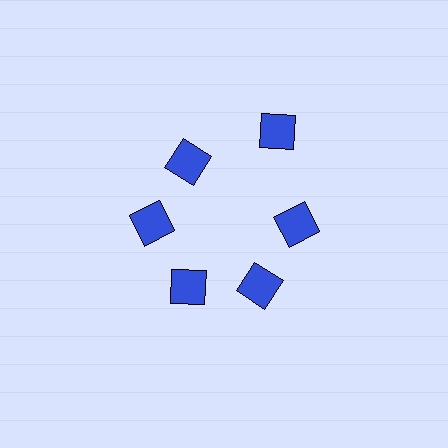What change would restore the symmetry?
The symmetry would be restored by moving it inward, back onto the ring so that all 6 diamonds sit at equal angles and equal distance from the center.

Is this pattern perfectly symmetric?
No. The 6 blue diamonds are arranged in a ring, but one element near the 1 o'clock position is pushed outward from the center, breaking the 6-fold rotational symmetry.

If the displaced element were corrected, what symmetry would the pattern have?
It would have 6-fold rotational symmetry — the pattern would map onto itself every 60 degrees.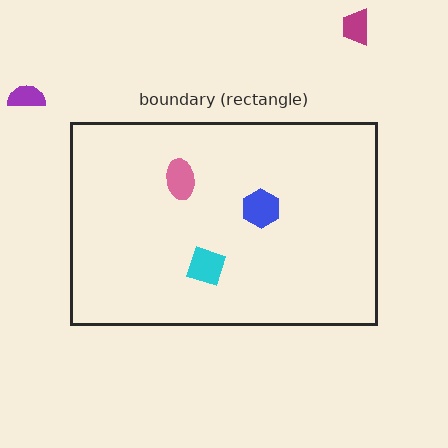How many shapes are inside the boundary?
3 inside, 2 outside.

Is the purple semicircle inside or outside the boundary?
Outside.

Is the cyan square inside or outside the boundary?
Inside.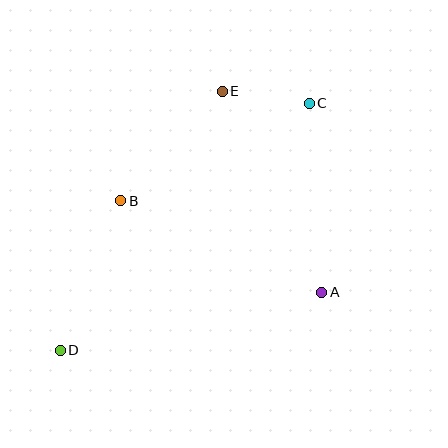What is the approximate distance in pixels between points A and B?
The distance between A and B is approximately 221 pixels.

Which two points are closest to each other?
Points C and E are closest to each other.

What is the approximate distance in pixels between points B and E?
The distance between B and E is approximately 149 pixels.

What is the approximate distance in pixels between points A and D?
The distance between A and D is approximately 268 pixels.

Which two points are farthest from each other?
Points C and D are farthest from each other.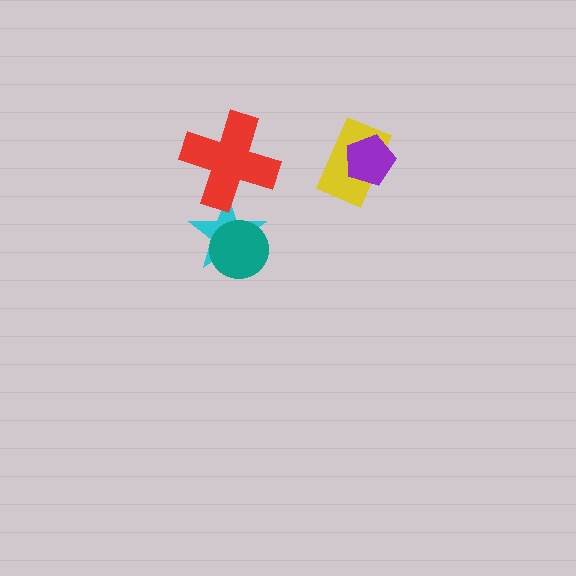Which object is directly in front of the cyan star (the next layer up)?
The teal circle is directly in front of the cyan star.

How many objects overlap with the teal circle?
1 object overlaps with the teal circle.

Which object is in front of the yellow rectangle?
The purple pentagon is in front of the yellow rectangle.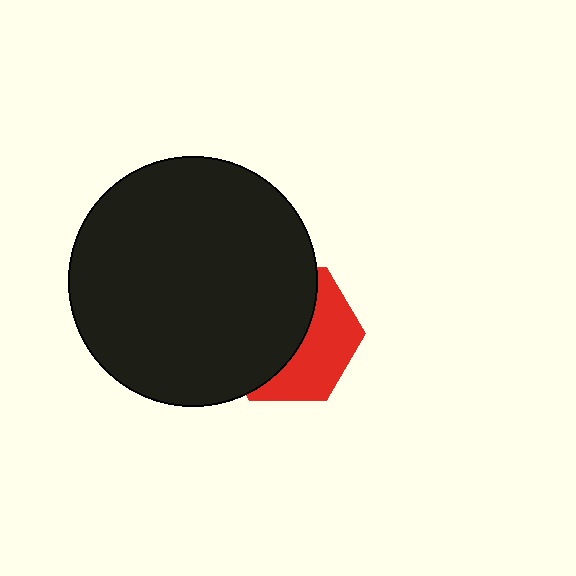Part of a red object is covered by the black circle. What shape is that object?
It is a hexagon.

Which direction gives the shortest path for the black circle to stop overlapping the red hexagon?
Moving left gives the shortest separation.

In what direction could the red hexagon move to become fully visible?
The red hexagon could move right. That would shift it out from behind the black circle entirely.